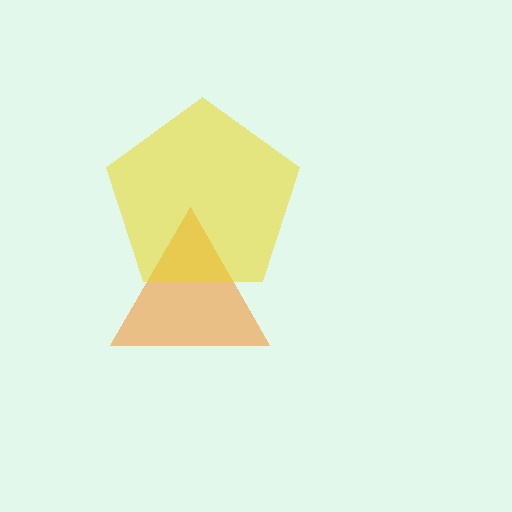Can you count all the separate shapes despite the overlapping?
Yes, there are 2 separate shapes.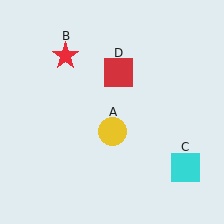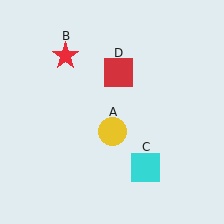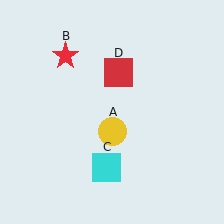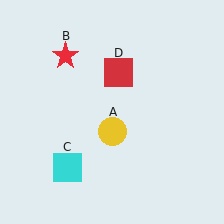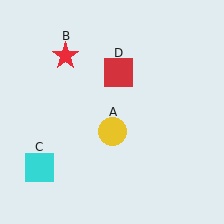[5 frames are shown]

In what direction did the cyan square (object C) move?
The cyan square (object C) moved left.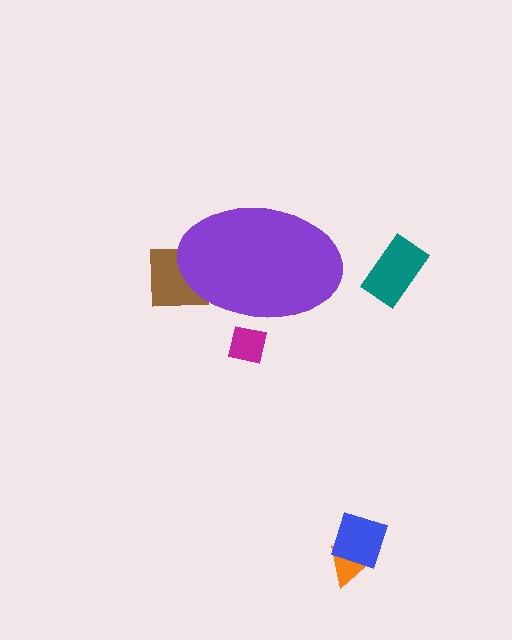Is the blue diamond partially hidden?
No, the blue diamond is fully visible.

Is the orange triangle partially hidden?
No, the orange triangle is fully visible.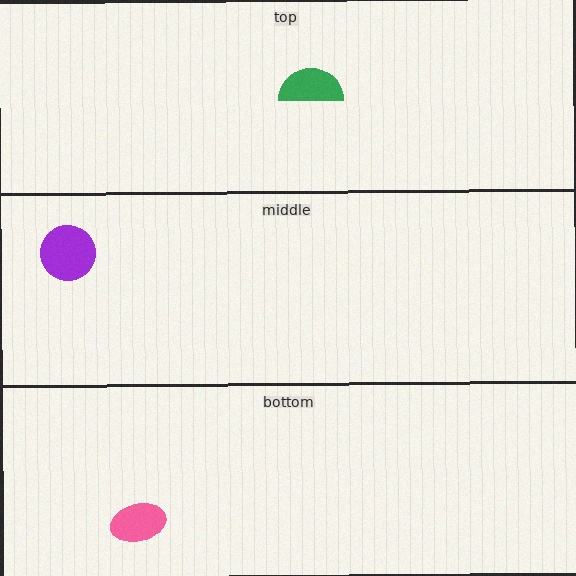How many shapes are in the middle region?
1.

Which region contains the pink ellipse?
The bottom region.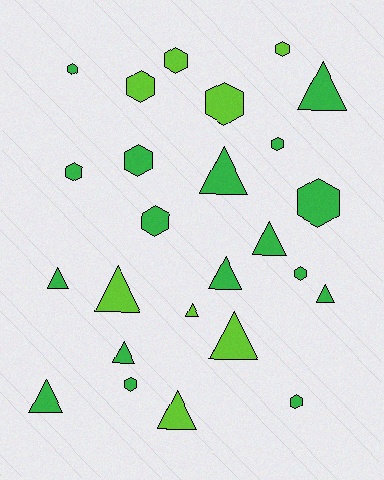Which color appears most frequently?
Green, with 17 objects.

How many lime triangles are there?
There are 4 lime triangles.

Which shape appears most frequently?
Hexagon, with 13 objects.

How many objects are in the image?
There are 25 objects.